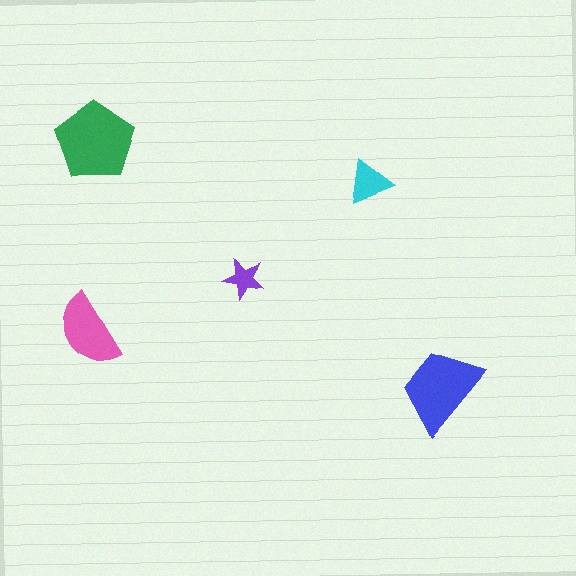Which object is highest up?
The green pentagon is topmost.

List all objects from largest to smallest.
The green pentagon, the blue trapezoid, the pink semicircle, the cyan triangle, the purple star.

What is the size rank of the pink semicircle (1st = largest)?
3rd.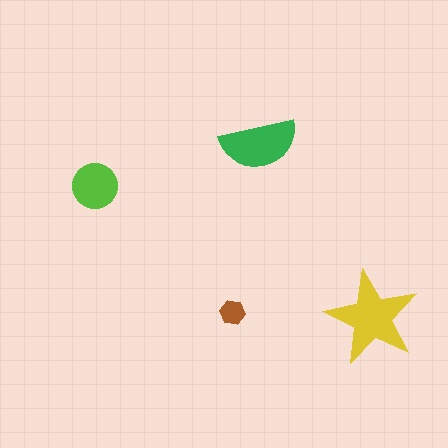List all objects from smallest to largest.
The brown hexagon, the lime circle, the green semicircle, the yellow star.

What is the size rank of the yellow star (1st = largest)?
1st.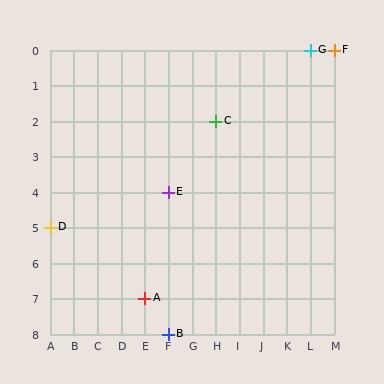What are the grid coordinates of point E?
Point E is at grid coordinates (F, 4).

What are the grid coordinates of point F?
Point F is at grid coordinates (M, 0).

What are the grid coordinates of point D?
Point D is at grid coordinates (A, 5).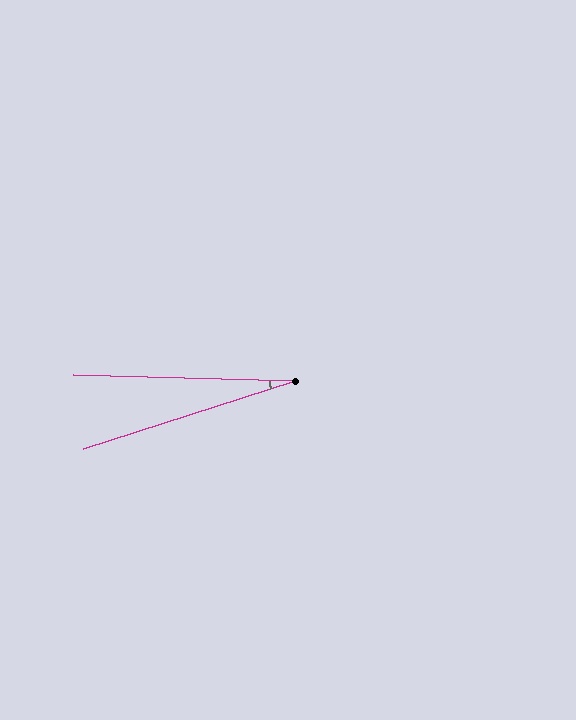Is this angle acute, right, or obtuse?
It is acute.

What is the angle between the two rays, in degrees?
Approximately 19 degrees.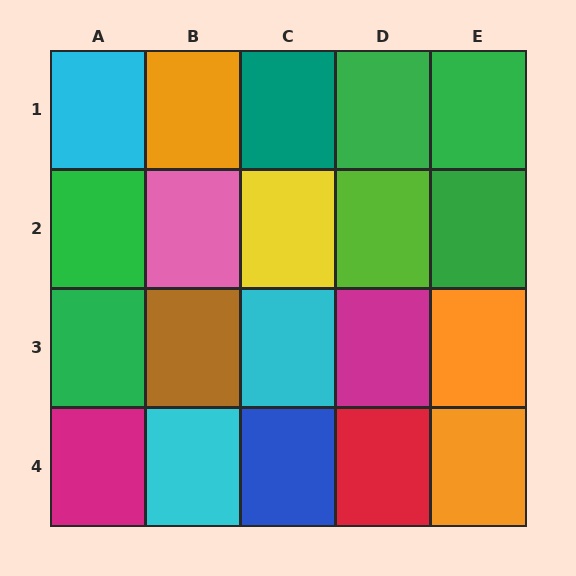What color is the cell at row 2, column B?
Pink.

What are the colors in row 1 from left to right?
Cyan, orange, teal, green, green.